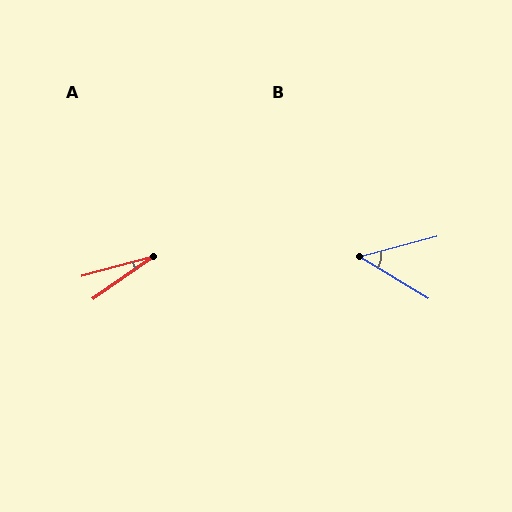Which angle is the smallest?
A, at approximately 20 degrees.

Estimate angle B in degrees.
Approximately 46 degrees.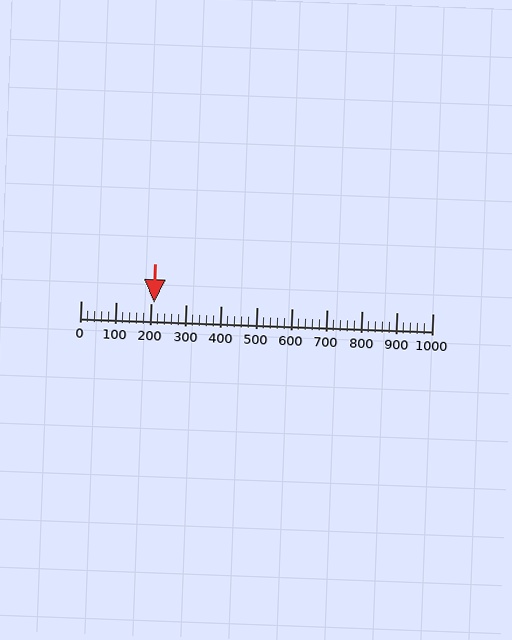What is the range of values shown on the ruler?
The ruler shows values from 0 to 1000.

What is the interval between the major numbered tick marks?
The major tick marks are spaced 100 units apart.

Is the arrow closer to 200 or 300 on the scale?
The arrow is closer to 200.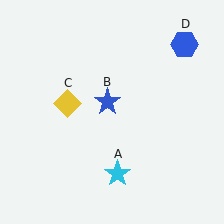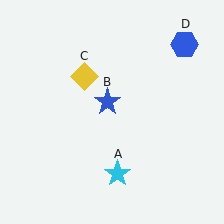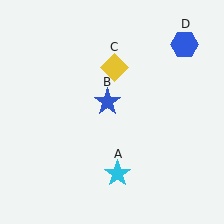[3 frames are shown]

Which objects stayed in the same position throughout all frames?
Cyan star (object A) and blue star (object B) and blue hexagon (object D) remained stationary.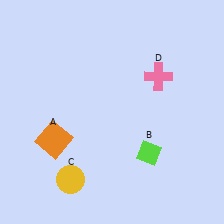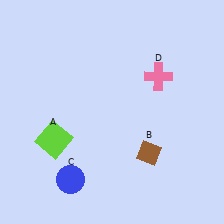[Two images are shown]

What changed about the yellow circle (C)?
In Image 1, C is yellow. In Image 2, it changed to blue.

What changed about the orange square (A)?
In Image 1, A is orange. In Image 2, it changed to lime.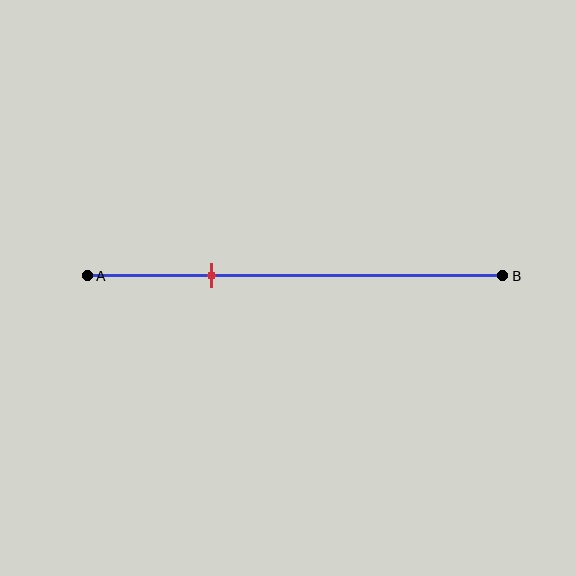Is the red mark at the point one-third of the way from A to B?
No, the mark is at about 30% from A, not at the 33% one-third point.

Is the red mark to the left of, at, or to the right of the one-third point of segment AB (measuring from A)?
The red mark is to the left of the one-third point of segment AB.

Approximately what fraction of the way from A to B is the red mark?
The red mark is approximately 30% of the way from A to B.